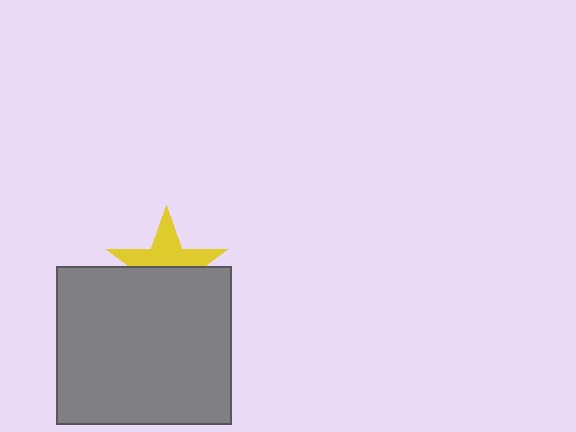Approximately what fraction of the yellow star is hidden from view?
Roughly 52% of the yellow star is hidden behind the gray rectangle.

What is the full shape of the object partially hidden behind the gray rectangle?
The partially hidden object is a yellow star.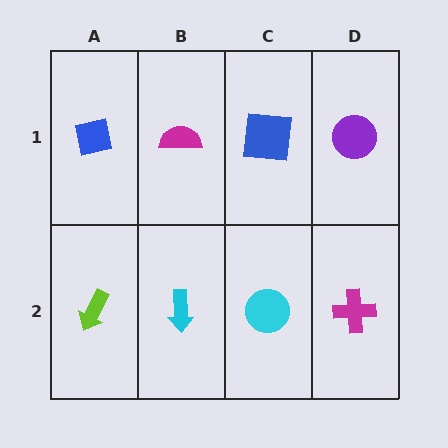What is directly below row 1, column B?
A cyan arrow.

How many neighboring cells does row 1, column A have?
2.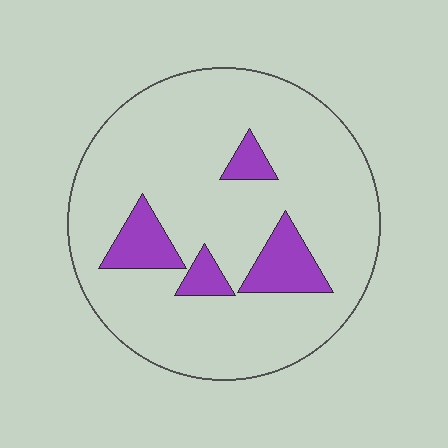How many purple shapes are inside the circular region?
4.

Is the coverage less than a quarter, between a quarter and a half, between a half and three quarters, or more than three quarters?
Less than a quarter.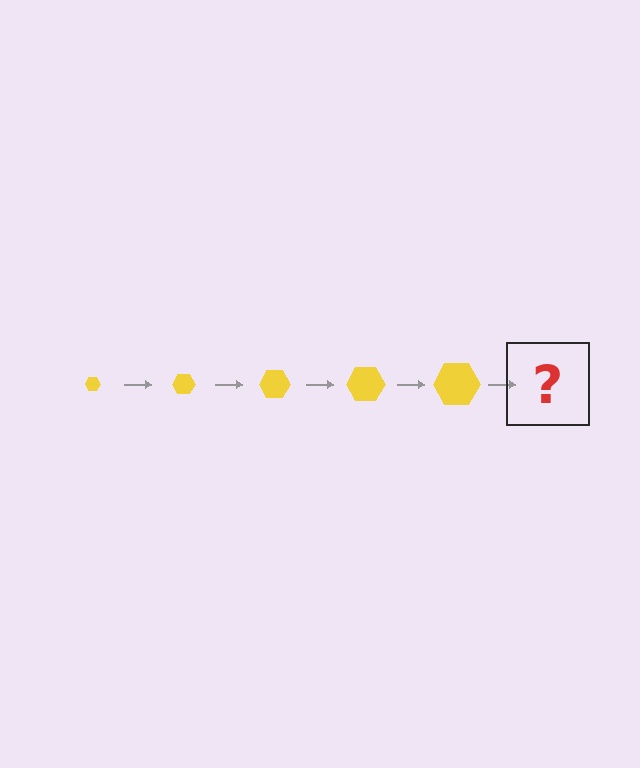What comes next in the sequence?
The next element should be a yellow hexagon, larger than the previous one.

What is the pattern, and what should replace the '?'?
The pattern is that the hexagon gets progressively larger each step. The '?' should be a yellow hexagon, larger than the previous one.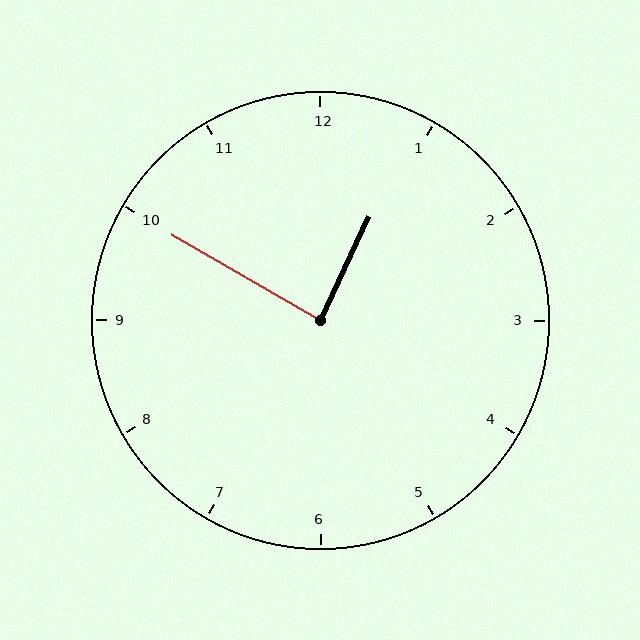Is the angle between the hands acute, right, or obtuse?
It is right.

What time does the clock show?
12:50.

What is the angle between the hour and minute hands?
Approximately 85 degrees.